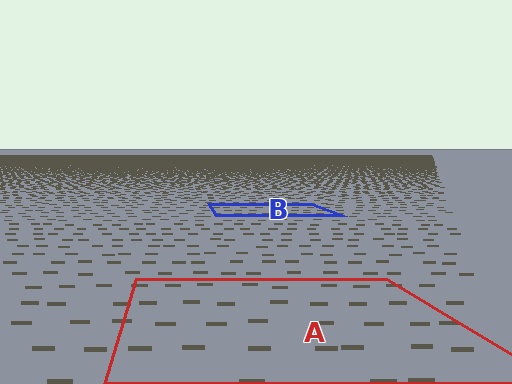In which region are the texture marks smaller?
The texture marks are smaller in region B, because it is farther away.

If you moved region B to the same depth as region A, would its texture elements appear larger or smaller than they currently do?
They would appear larger. At a closer depth, the same texture elements are projected at a bigger on-screen size.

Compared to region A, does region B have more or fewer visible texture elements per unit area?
Region B has more texture elements per unit area — they are packed more densely because it is farther away.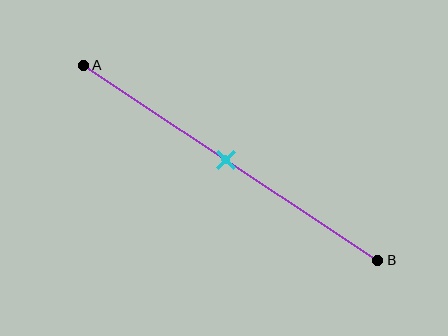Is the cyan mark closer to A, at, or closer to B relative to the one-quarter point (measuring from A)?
The cyan mark is closer to point B than the one-quarter point of segment AB.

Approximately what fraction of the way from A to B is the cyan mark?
The cyan mark is approximately 50% of the way from A to B.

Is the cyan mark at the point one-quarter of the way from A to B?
No, the mark is at about 50% from A, not at the 25% one-quarter point.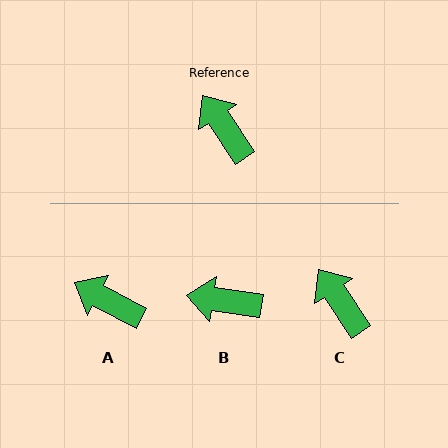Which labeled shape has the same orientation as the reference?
C.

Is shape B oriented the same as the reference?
No, it is off by about 48 degrees.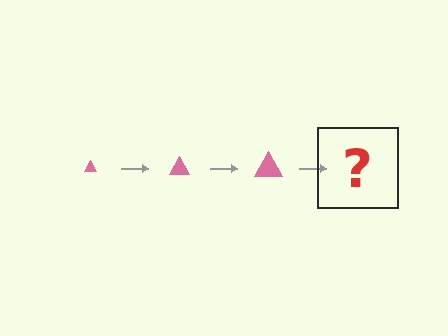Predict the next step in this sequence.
The next step is a pink triangle, larger than the previous one.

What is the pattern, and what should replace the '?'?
The pattern is that the triangle gets progressively larger each step. The '?' should be a pink triangle, larger than the previous one.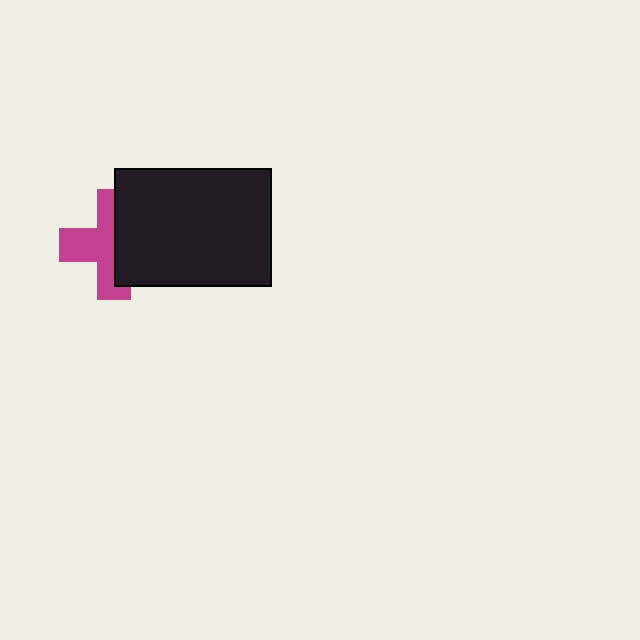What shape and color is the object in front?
The object in front is a black rectangle.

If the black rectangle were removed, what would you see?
You would see the complete magenta cross.